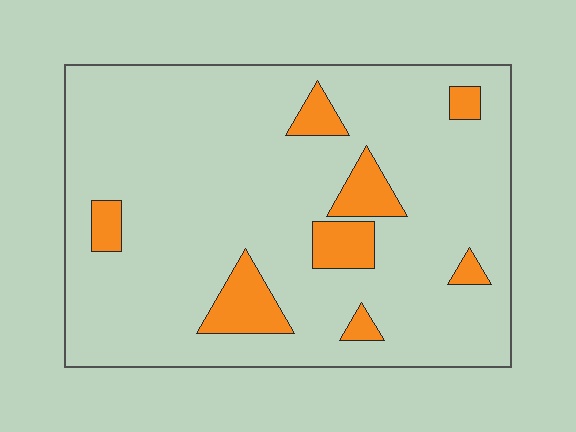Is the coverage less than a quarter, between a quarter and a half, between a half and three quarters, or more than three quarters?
Less than a quarter.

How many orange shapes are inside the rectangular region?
8.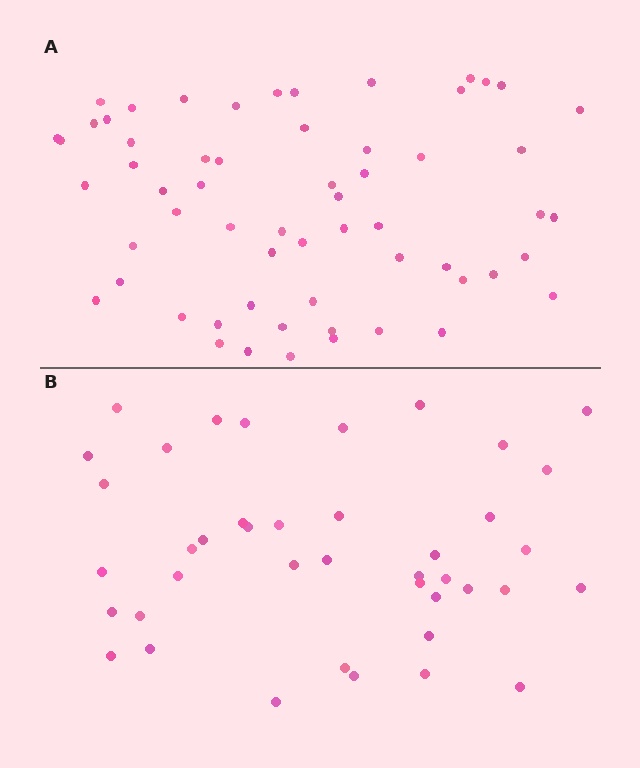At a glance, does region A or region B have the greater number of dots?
Region A (the top region) has more dots.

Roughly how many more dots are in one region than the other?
Region A has approximately 20 more dots than region B.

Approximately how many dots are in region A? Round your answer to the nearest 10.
About 60 dots.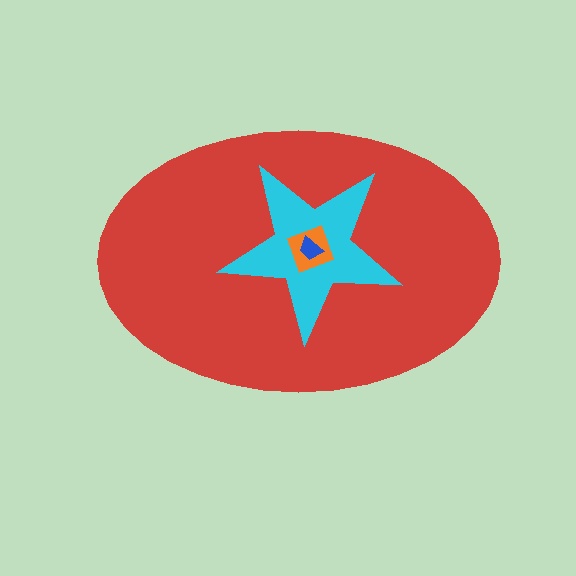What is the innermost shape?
The blue trapezoid.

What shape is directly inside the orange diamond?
The blue trapezoid.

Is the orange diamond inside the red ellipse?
Yes.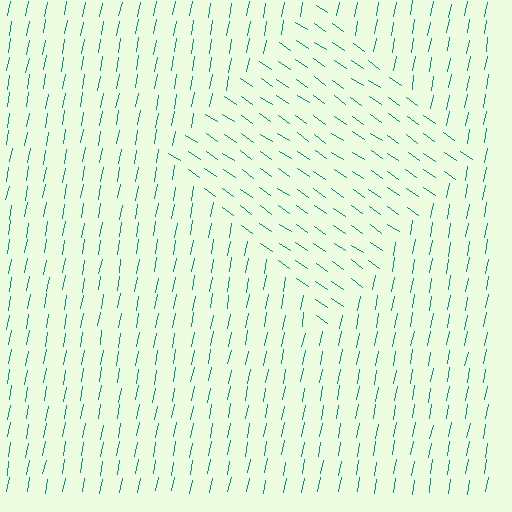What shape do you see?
I see a diamond.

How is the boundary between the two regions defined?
The boundary is defined purely by a change in line orientation (approximately 66 degrees difference). All lines are the same color and thickness.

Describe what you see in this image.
The image is filled with small teal line segments. A diamond region in the image has lines oriented differently from the surrounding lines, creating a visible texture boundary.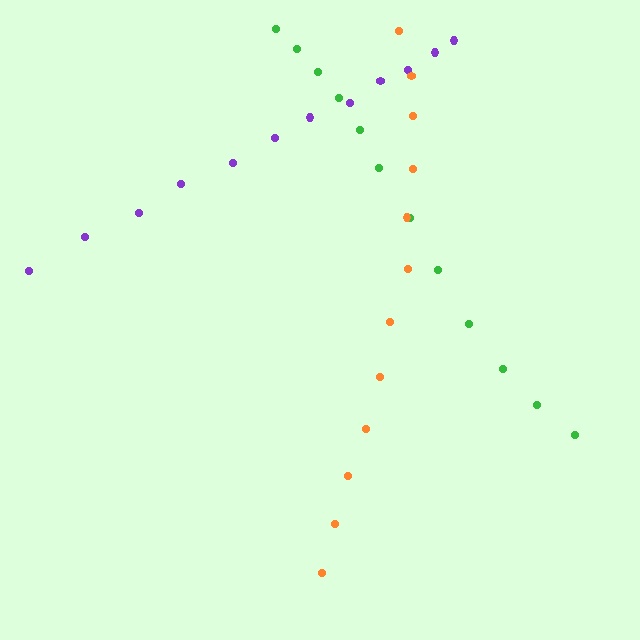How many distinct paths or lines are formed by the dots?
There are 3 distinct paths.